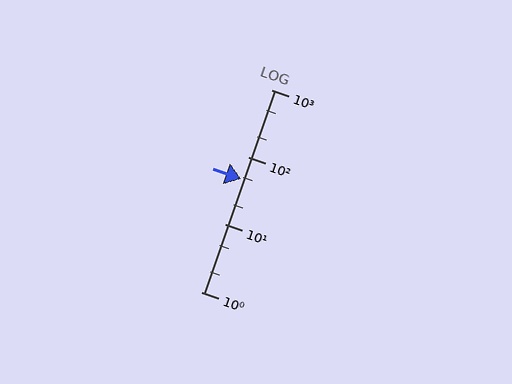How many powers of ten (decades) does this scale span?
The scale spans 3 decades, from 1 to 1000.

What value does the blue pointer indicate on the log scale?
The pointer indicates approximately 47.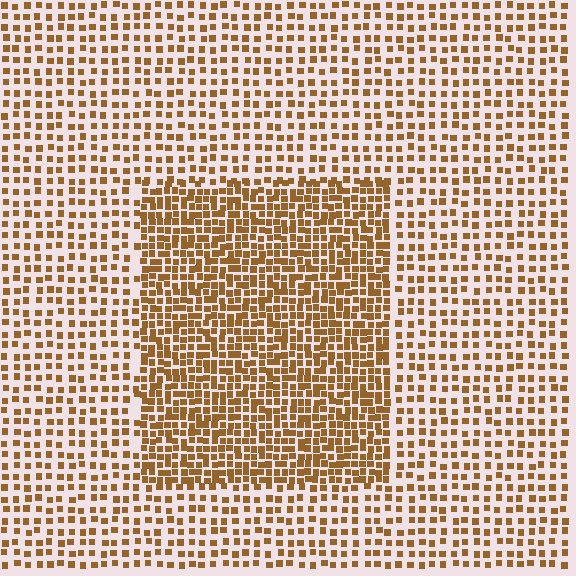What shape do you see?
I see a rectangle.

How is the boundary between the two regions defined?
The boundary is defined by a change in element density (approximately 2.0x ratio). All elements are the same color, size, and shape.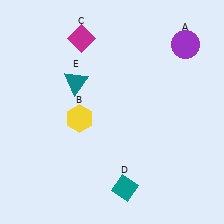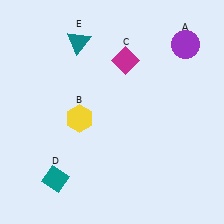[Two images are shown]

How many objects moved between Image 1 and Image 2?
3 objects moved between the two images.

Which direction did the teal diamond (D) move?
The teal diamond (D) moved left.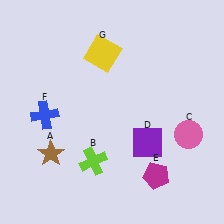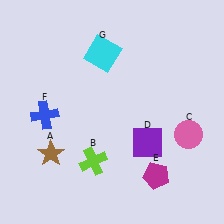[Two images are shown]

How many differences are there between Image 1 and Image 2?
There is 1 difference between the two images.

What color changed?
The square (G) changed from yellow in Image 1 to cyan in Image 2.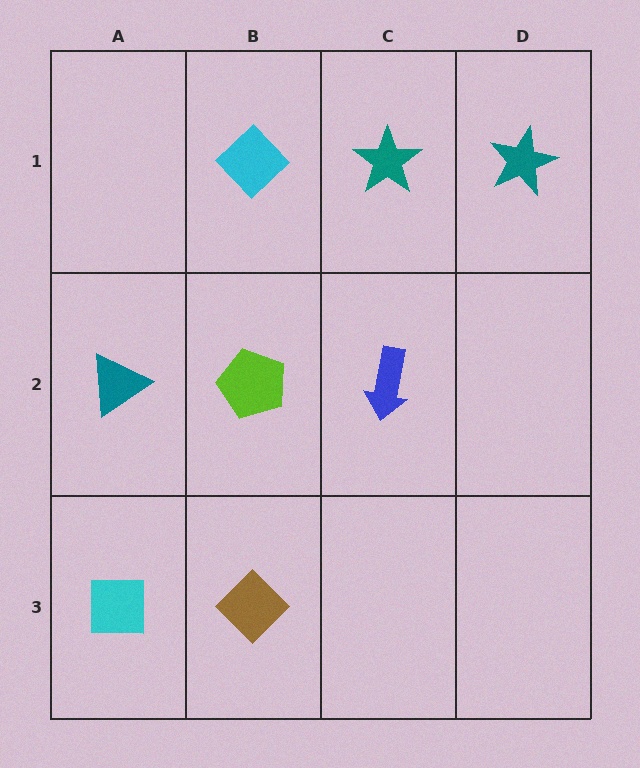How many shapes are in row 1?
3 shapes.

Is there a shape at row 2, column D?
No, that cell is empty.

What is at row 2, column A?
A teal triangle.